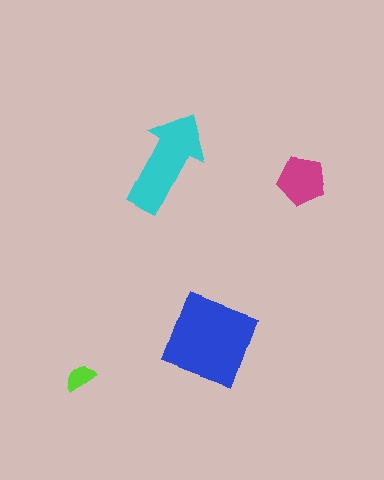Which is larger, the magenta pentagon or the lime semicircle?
The magenta pentagon.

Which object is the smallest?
The lime semicircle.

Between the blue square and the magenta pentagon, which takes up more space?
The blue square.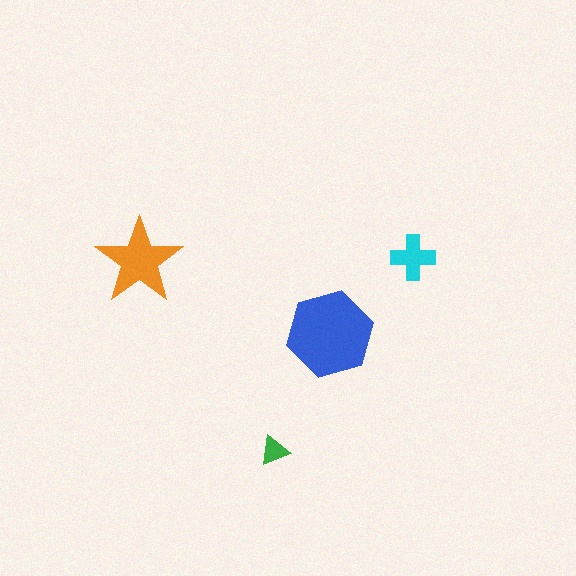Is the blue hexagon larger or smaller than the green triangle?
Larger.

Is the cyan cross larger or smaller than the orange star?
Smaller.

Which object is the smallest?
The green triangle.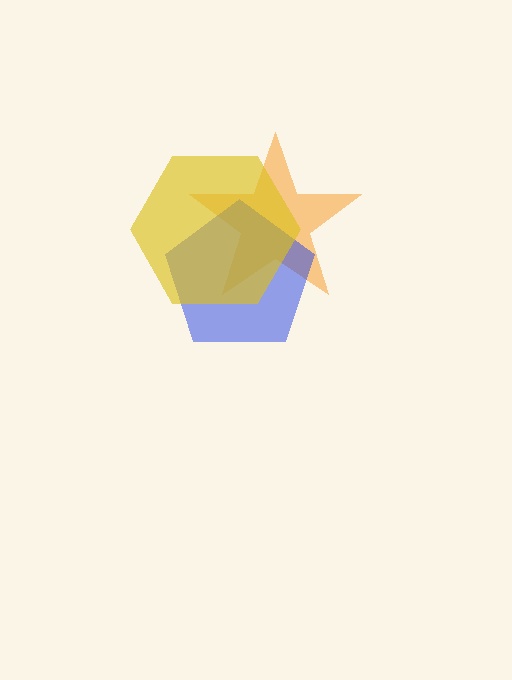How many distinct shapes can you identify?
There are 3 distinct shapes: an orange star, a blue pentagon, a yellow hexagon.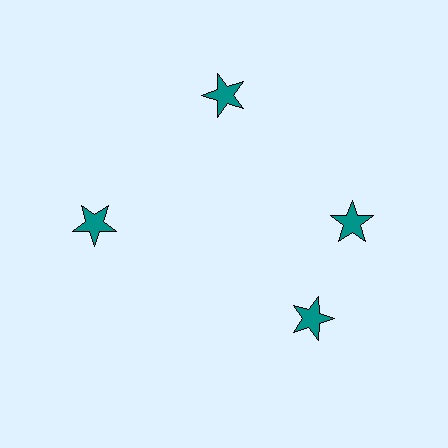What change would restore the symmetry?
The symmetry would be restored by rotating it back into even spacing with its neighbors so that all 4 stars sit at equal angles and equal distance from the center.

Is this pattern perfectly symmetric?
No. The 4 teal stars are arranged in a ring, but one element near the 6 o'clock position is rotated out of alignment along the ring, breaking the 4-fold rotational symmetry.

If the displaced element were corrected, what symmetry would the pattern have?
It would have 4-fold rotational symmetry — the pattern would map onto itself every 90 degrees.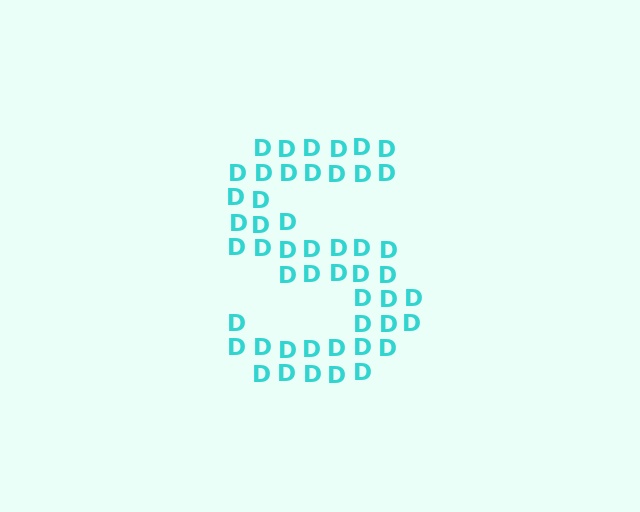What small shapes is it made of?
It is made of small letter D's.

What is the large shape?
The large shape is the letter S.